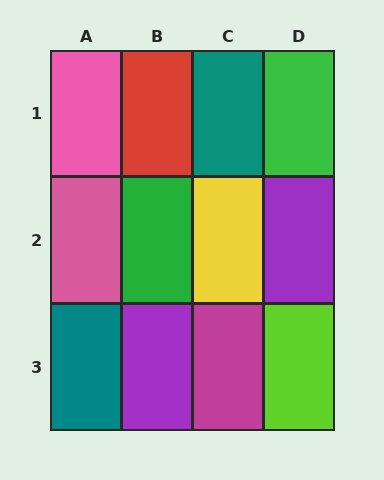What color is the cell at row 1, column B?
Red.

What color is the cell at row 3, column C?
Magenta.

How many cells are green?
2 cells are green.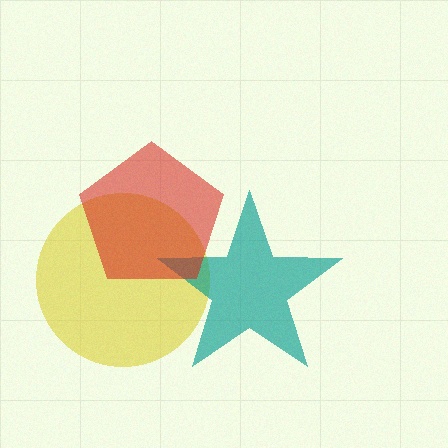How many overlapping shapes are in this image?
There are 3 overlapping shapes in the image.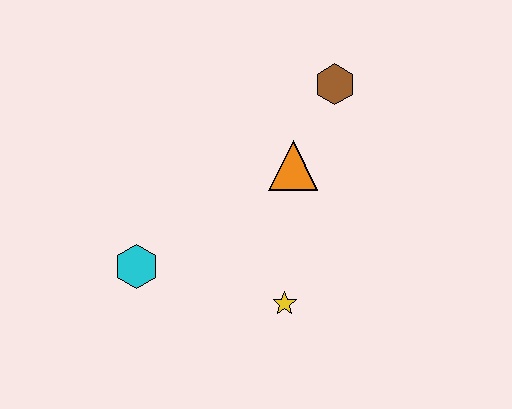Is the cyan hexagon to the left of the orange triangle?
Yes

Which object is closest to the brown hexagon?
The orange triangle is closest to the brown hexagon.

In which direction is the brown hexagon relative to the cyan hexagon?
The brown hexagon is to the right of the cyan hexagon.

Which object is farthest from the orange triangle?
The cyan hexagon is farthest from the orange triangle.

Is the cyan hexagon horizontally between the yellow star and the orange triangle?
No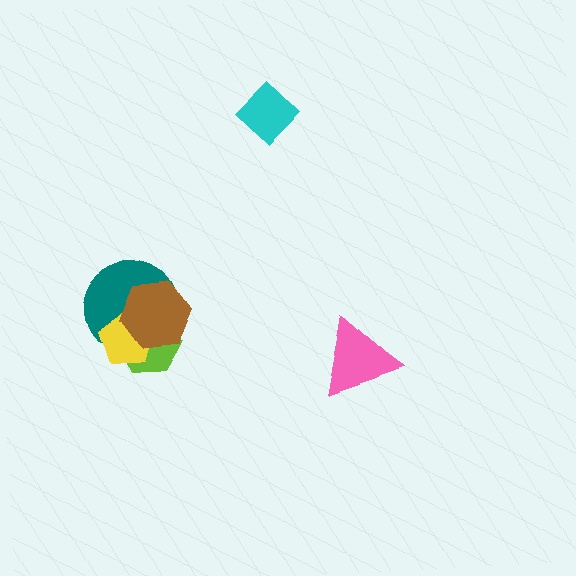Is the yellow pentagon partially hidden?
Yes, it is partially covered by another shape.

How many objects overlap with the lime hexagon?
3 objects overlap with the lime hexagon.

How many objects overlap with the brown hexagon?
3 objects overlap with the brown hexagon.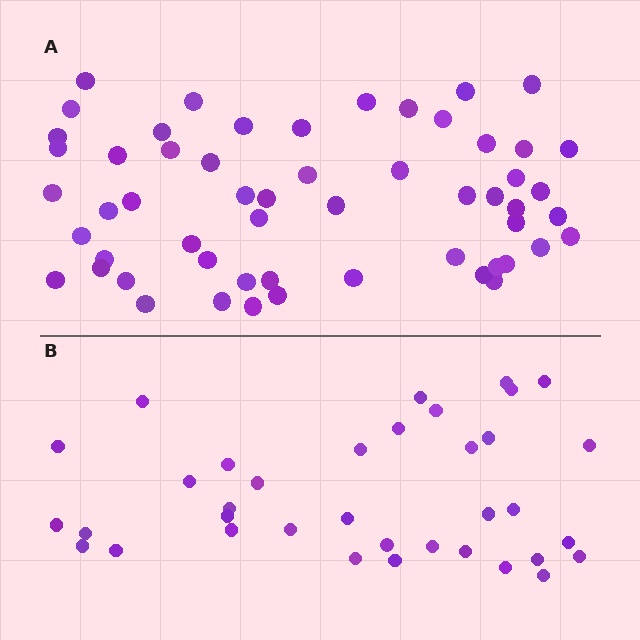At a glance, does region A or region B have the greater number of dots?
Region A (the top region) has more dots.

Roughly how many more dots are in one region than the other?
Region A has approximately 20 more dots than region B.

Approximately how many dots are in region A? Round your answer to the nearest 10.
About 60 dots. (The exact count is 56, which rounds to 60.)